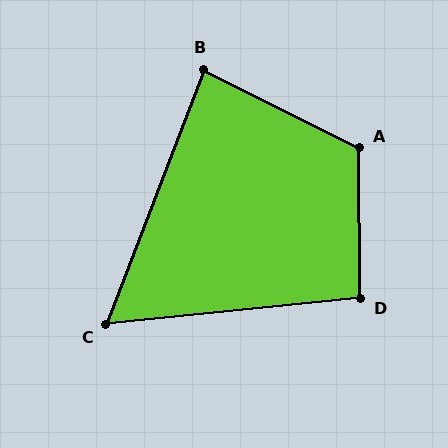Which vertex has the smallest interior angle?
C, at approximately 63 degrees.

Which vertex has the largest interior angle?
A, at approximately 117 degrees.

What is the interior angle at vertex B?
Approximately 85 degrees (acute).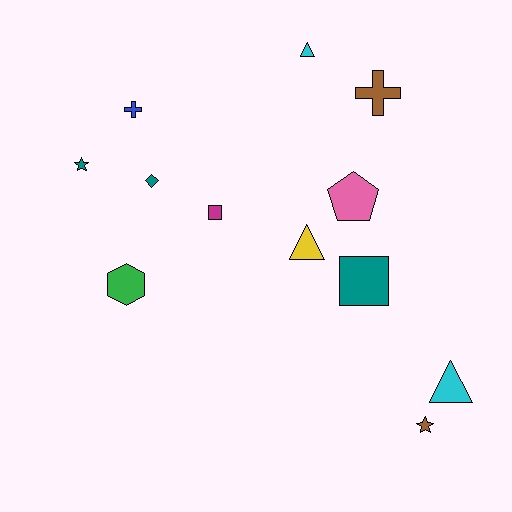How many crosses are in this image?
There are 2 crosses.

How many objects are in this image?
There are 12 objects.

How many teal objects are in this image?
There are 3 teal objects.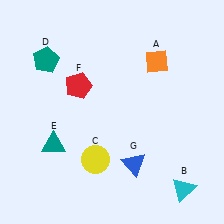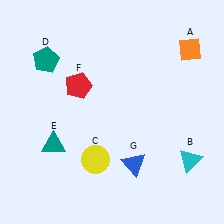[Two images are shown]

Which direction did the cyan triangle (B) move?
The cyan triangle (B) moved up.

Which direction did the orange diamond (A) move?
The orange diamond (A) moved right.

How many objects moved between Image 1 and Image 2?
2 objects moved between the two images.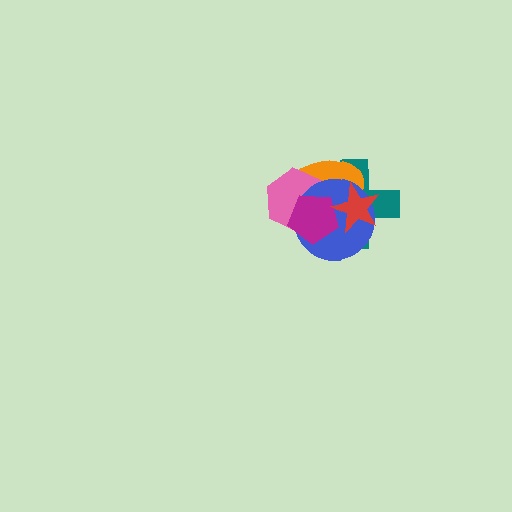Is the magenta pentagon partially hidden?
Yes, it is partially covered by another shape.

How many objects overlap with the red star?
4 objects overlap with the red star.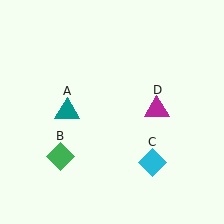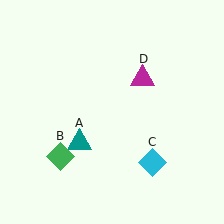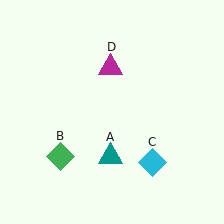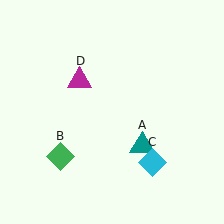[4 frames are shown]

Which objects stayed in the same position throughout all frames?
Green diamond (object B) and cyan diamond (object C) remained stationary.